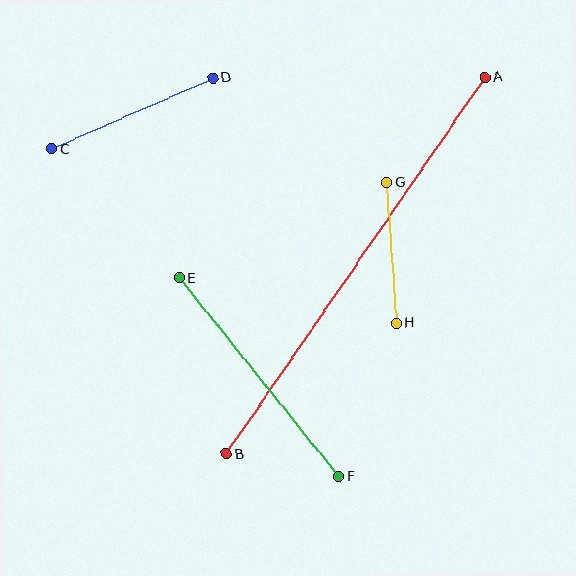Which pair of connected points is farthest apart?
Points A and B are farthest apart.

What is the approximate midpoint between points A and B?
The midpoint is at approximately (356, 266) pixels.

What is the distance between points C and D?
The distance is approximately 176 pixels.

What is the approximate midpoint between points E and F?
The midpoint is at approximately (259, 377) pixels.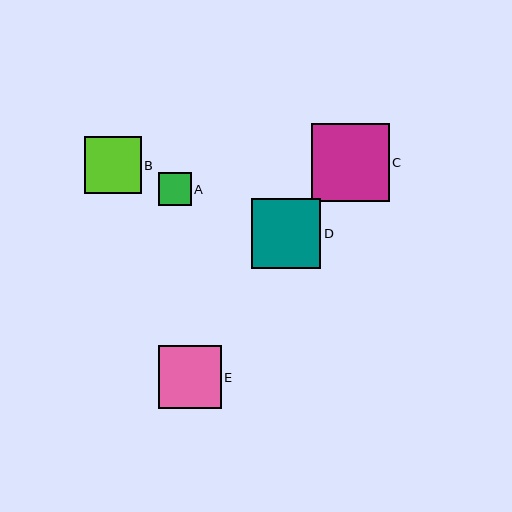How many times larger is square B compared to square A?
Square B is approximately 1.8 times the size of square A.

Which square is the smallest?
Square A is the smallest with a size of approximately 32 pixels.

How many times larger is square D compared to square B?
Square D is approximately 1.2 times the size of square B.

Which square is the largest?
Square C is the largest with a size of approximately 78 pixels.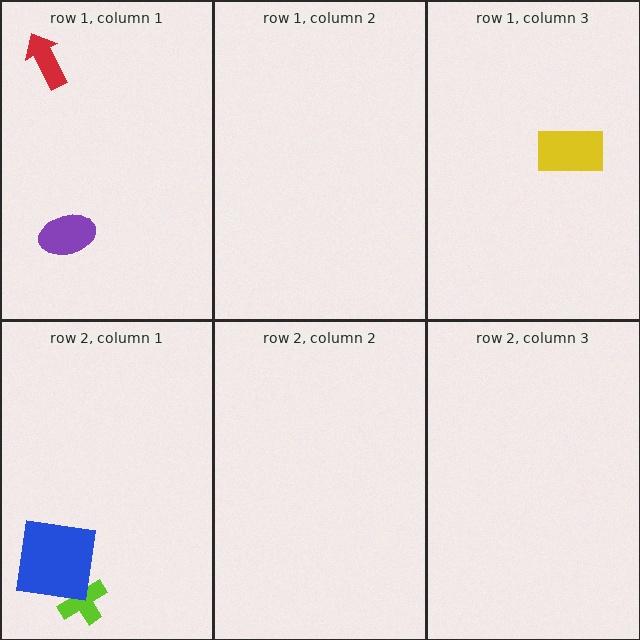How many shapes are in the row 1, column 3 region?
1.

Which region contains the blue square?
The row 2, column 1 region.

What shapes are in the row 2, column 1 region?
The lime cross, the blue square.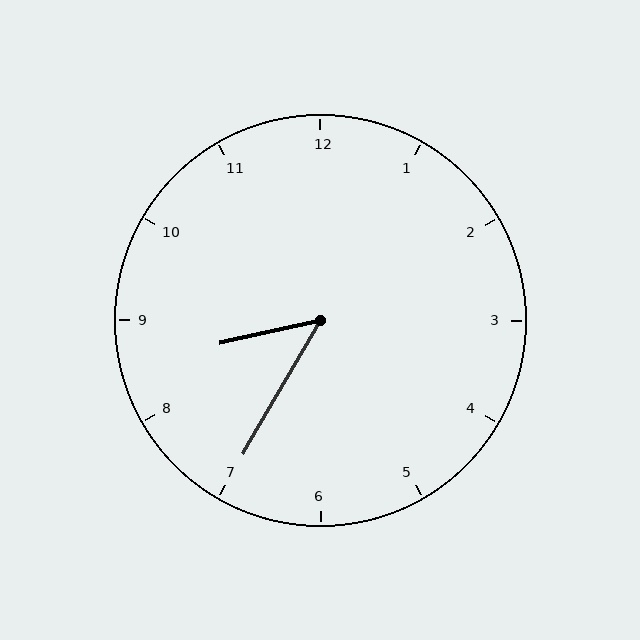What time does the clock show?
8:35.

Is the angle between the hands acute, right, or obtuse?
It is acute.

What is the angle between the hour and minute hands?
Approximately 48 degrees.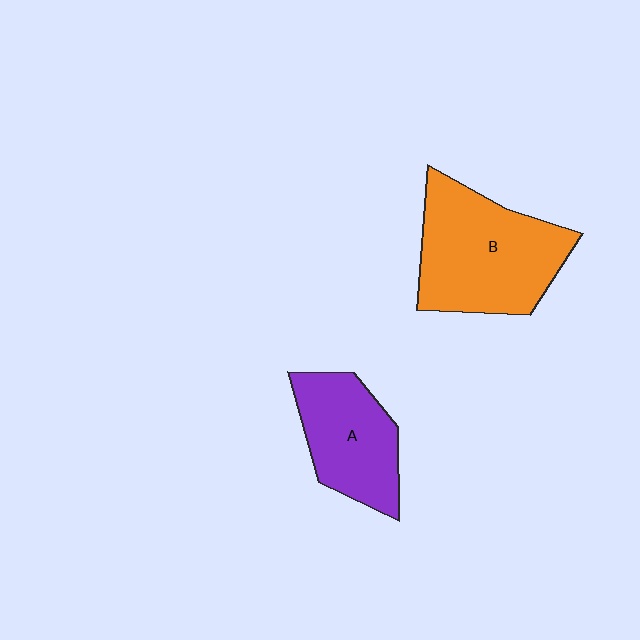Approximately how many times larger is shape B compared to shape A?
Approximately 1.4 times.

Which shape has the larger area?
Shape B (orange).